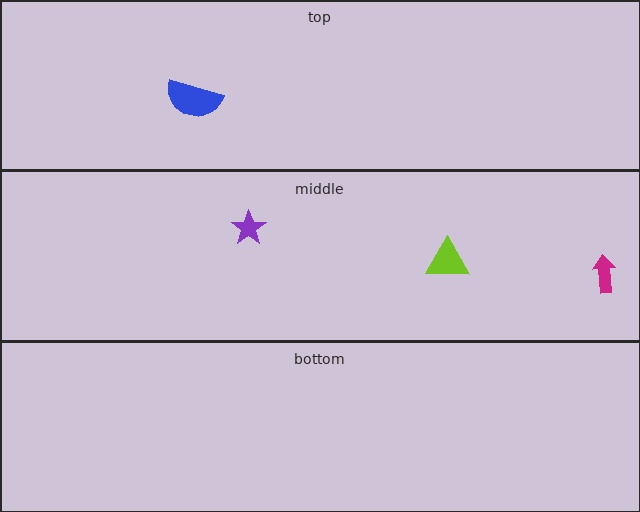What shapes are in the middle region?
The purple star, the lime triangle, the magenta arrow.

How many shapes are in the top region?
1.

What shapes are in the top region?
The blue semicircle.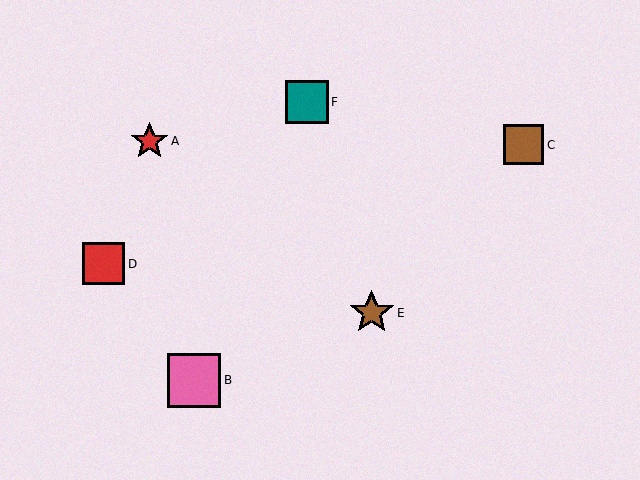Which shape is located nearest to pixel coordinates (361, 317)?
The brown star (labeled E) at (372, 313) is nearest to that location.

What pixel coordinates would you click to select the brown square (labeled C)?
Click at (524, 145) to select the brown square C.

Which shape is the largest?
The pink square (labeled B) is the largest.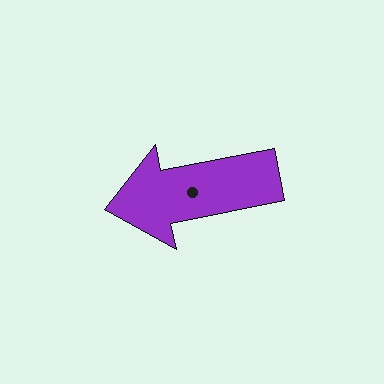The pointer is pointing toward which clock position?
Roughly 9 o'clock.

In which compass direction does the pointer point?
West.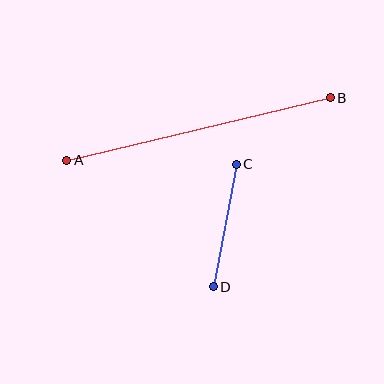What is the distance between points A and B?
The distance is approximately 271 pixels.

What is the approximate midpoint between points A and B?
The midpoint is at approximately (198, 129) pixels.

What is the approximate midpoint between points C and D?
The midpoint is at approximately (225, 225) pixels.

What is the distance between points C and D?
The distance is approximately 125 pixels.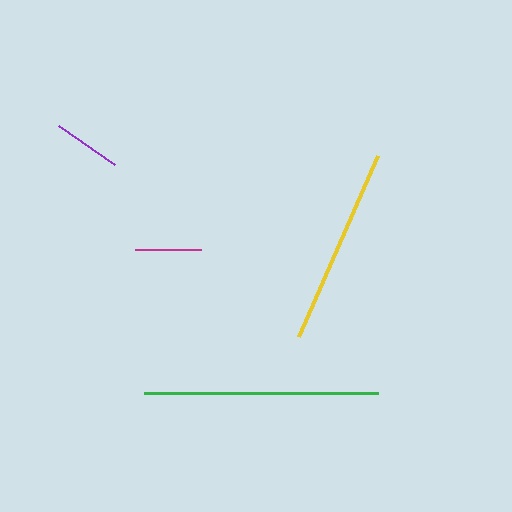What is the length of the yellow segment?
The yellow segment is approximately 197 pixels long.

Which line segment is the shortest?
The magenta line is the shortest at approximately 66 pixels.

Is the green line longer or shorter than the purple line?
The green line is longer than the purple line.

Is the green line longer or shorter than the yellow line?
The green line is longer than the yellow line.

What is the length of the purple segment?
The purple segment is approximately 69 pixels long.